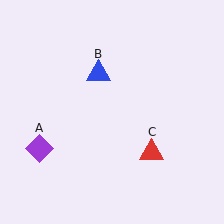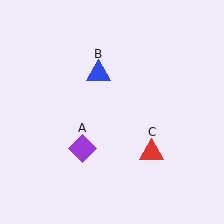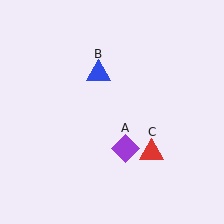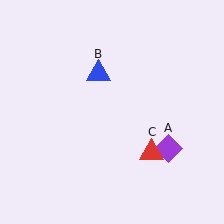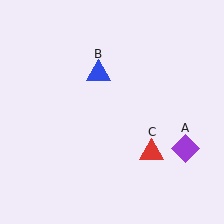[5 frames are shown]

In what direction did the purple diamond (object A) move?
The purple diamond (object A) moved right.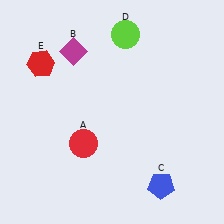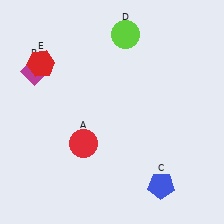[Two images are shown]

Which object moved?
The magenta diamond (B) moved left.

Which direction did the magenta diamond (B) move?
The magenta diamond (B) moved left.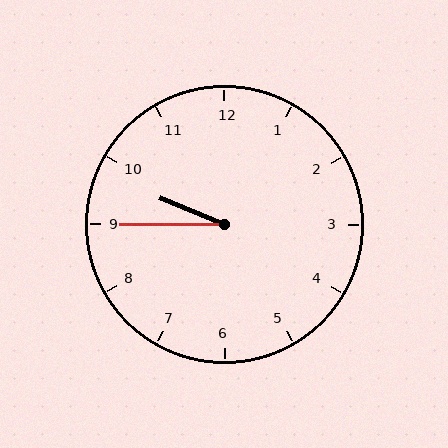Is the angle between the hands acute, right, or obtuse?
It is acute.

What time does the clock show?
9:45.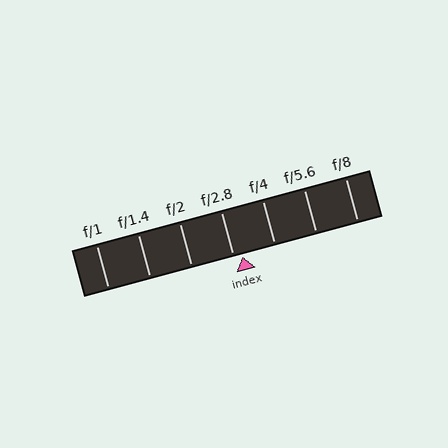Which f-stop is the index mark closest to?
The index mark is closest to f/2.8.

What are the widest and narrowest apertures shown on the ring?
The widest aperture shown is f/1 and the narrowest is f/8.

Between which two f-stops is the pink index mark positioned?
The index mark is between f/2.8 and f/4.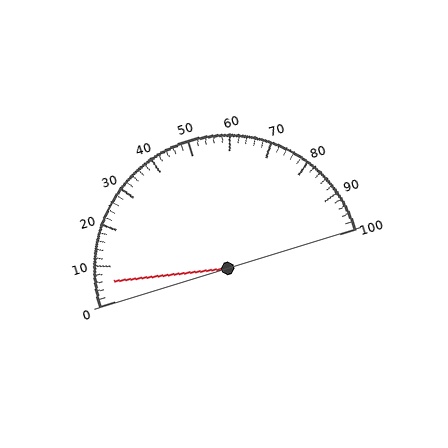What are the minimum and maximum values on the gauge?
The gauge ranges from 0 to 100.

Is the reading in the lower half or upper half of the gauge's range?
The reading is in the lower half of the range (0 to 100).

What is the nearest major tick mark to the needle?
The nearest major tick mark is 10.